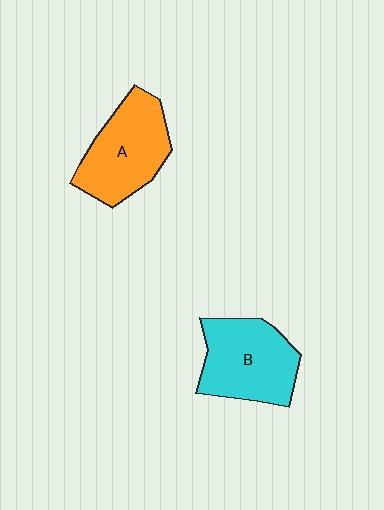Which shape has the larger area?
Shape B (cyan).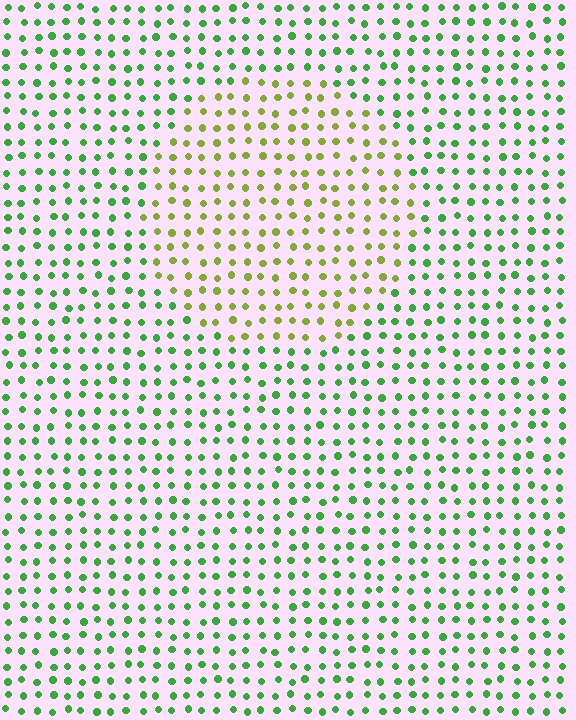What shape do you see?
I see a circle.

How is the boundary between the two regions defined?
The boundary is defined purely by a slight shift in hue (about 42 degrees). Spacing, size, and orientation are identical on both sides.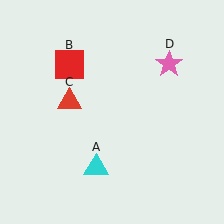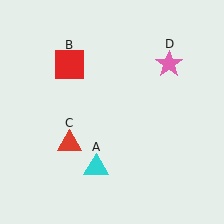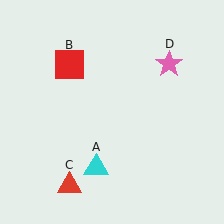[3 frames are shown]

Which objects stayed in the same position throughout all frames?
Cyan triangle (object A) and red square (object B) and pink star (object D) remained stationary.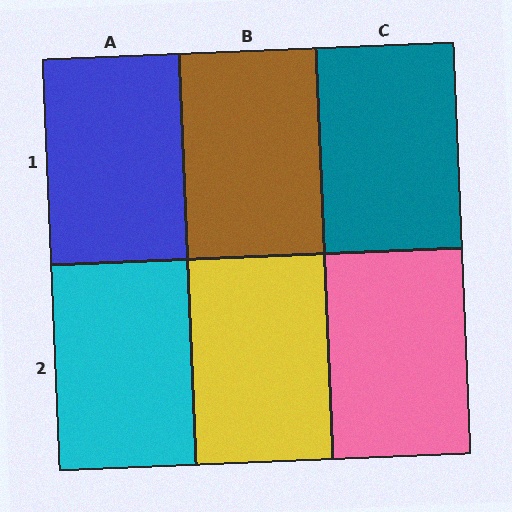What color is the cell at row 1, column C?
Teal.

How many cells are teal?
1 cell is teal.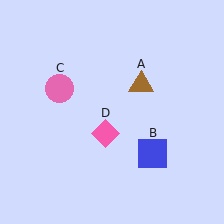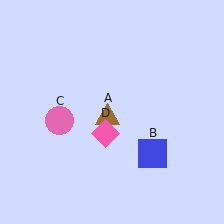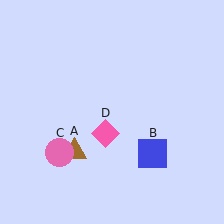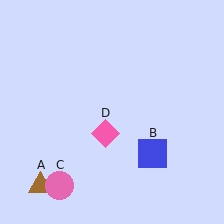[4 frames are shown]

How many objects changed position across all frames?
2 objects changed position: brown triangle (object A), pink circle (object C).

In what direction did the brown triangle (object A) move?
The brown triangle (object A) moved down and to the left.